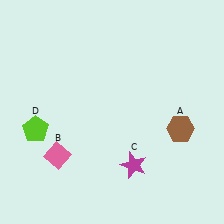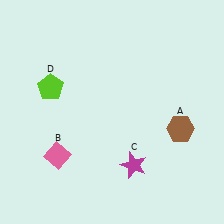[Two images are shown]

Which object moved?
The lime pentagon (D) moved up.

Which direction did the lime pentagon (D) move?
The lime pentagon (D) moved up.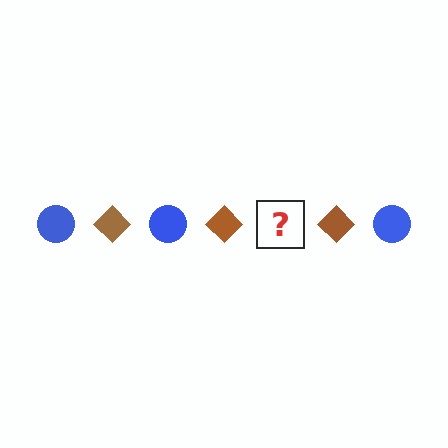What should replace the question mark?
The question mark should be replaced with a blue circle.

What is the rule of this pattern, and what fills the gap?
The rule is that the pattern alternates between blue circle and brown diamond. The gap should be filled with a blue circle.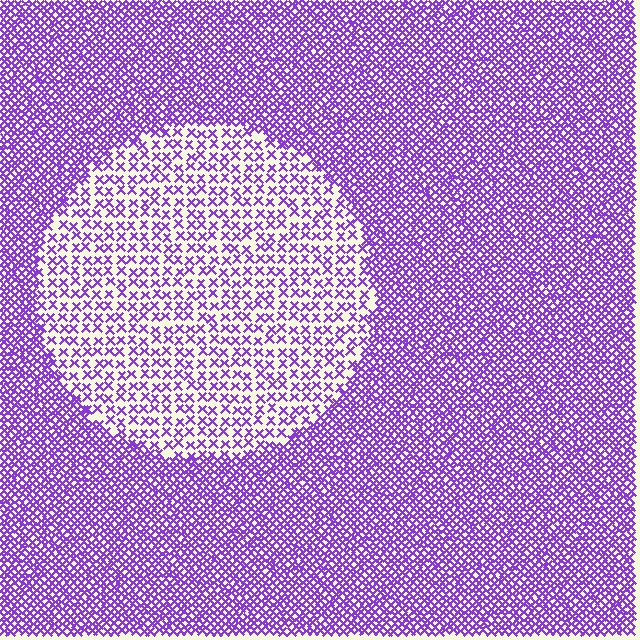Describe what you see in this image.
The image contains small purple elements arranged at two different densities. A circle-shaped region is visible where the elements are less densely packed than the surrounding area.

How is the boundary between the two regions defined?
The boundary is defined by a change in element density (approximately 2.4x ratio). All elements are the same color, size, and shape.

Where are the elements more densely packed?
The elements are more densely packed outside the circle boundary.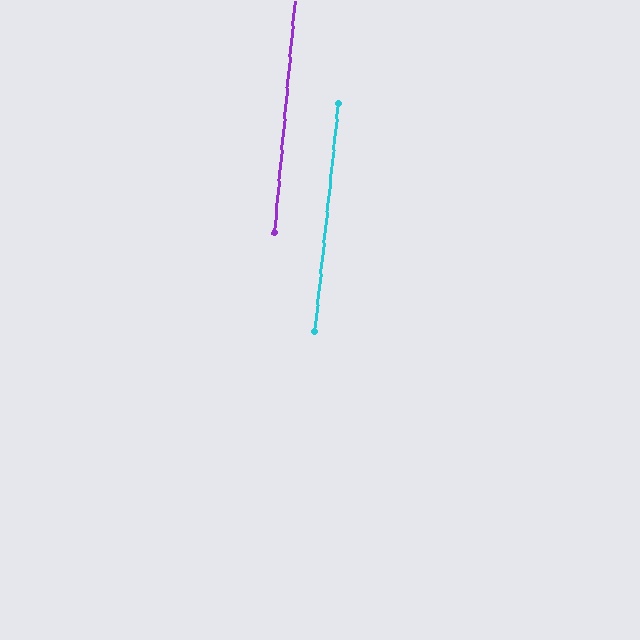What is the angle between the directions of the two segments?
Approximately 1 degree.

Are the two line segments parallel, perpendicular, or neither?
Parallel — their directions differ by only 1.0°.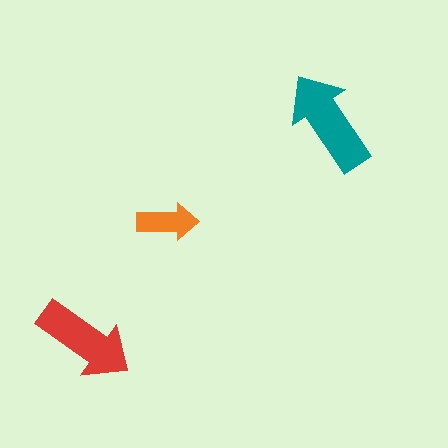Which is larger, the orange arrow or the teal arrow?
The teal one.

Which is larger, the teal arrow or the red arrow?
The teal one.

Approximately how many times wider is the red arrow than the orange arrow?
About 1.5 times wider.